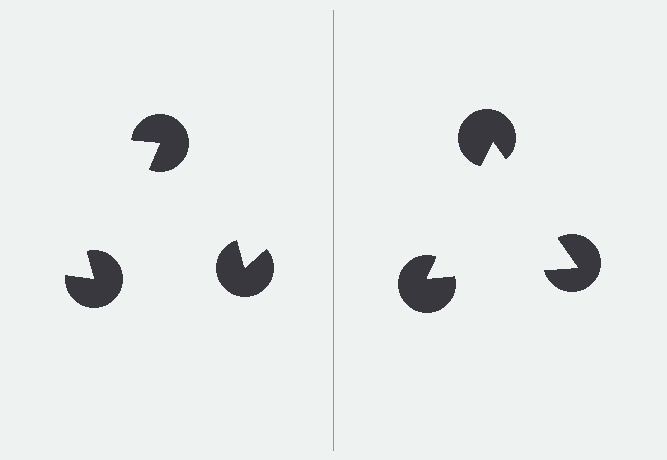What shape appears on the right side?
An illusory triangle.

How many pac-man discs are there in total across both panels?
6 — 3 on each side.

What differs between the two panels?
The pac-man discs are positioned identically on both sides; only the wedge orientations differ. On the right they align to a triangle; on the left they are misaligned.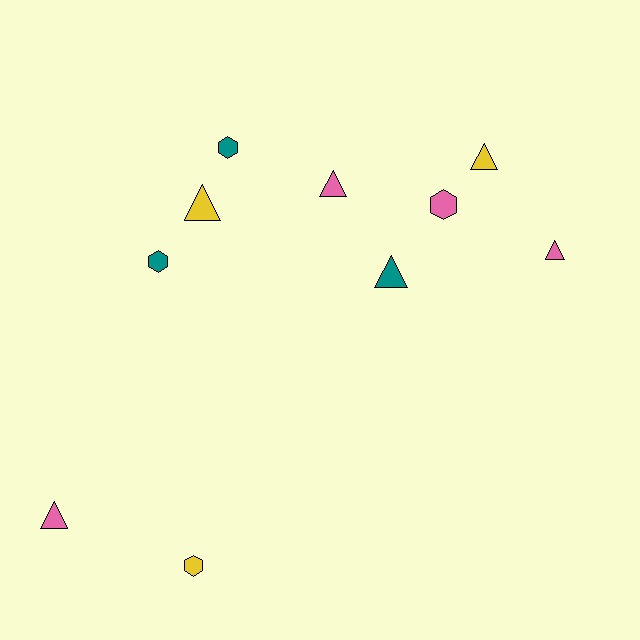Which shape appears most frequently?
Triangle, with 6 objects.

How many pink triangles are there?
There are 3 pink triangles.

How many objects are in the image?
There are 10 objects.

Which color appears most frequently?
Pink, with 4 objects.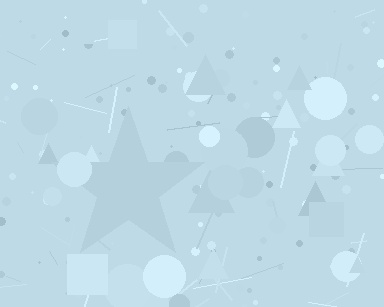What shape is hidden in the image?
A star is hidden in the image.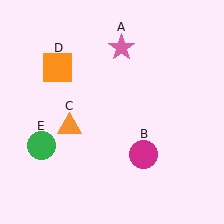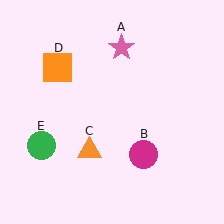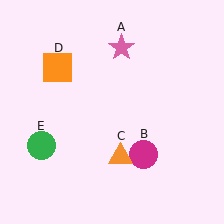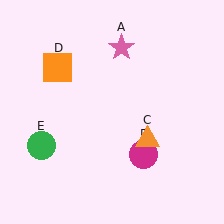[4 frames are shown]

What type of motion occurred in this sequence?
The orange triangle (object C) rotated counterclockwise around the center of the scene.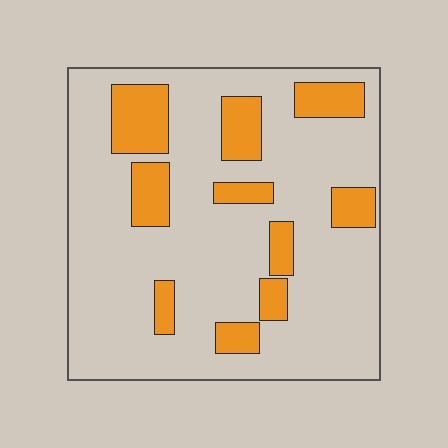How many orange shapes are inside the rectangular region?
10.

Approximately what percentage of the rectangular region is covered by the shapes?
Approximately 20%.